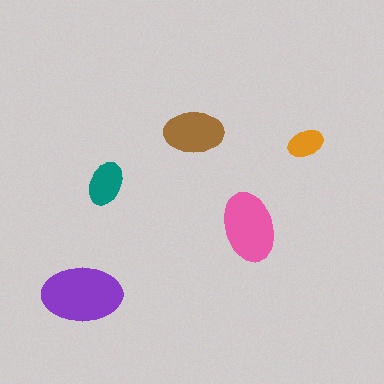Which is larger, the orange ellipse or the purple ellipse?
The purple one.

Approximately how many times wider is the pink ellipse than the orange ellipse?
About 2 times wider.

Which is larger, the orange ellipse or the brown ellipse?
The brown one.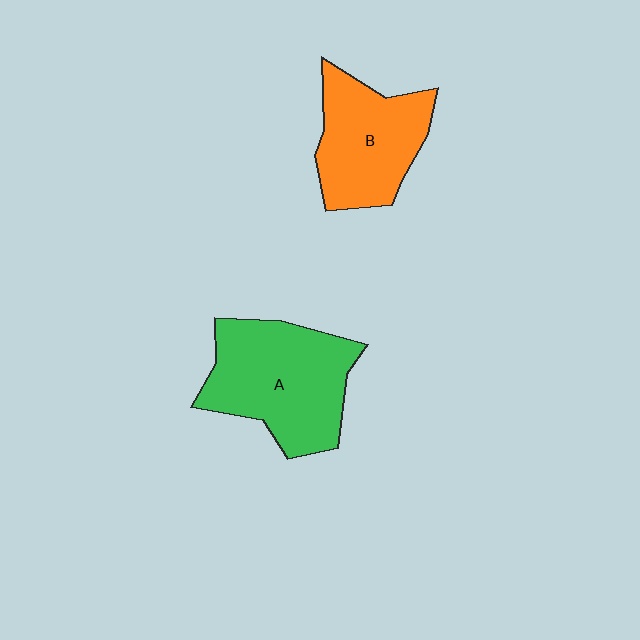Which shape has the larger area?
Shape A (green).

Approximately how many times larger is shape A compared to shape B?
Approximately 1.3 times.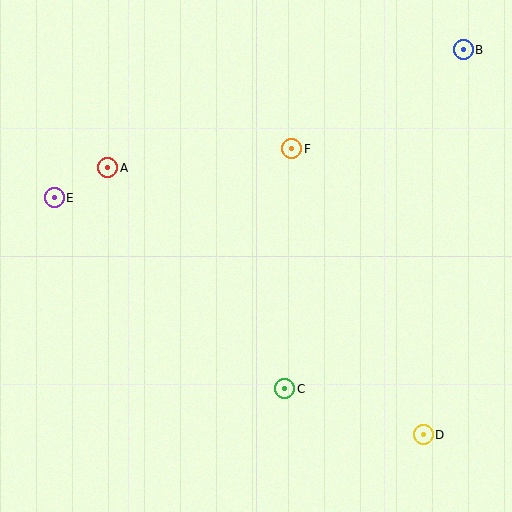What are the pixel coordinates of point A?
Point A is at (108, 168).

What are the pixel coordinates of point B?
Point B is at (463, 50).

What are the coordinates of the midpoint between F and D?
The midpoint between F and D is at (357, 292).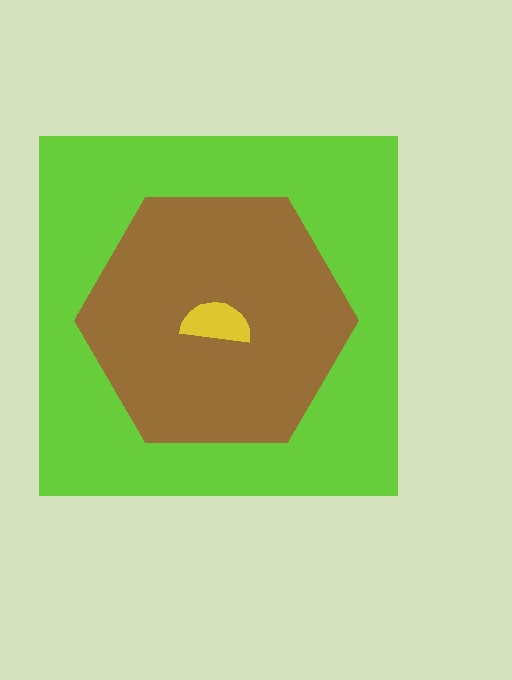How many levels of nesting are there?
3.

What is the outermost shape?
The lime square.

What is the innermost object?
The yellow semicircle.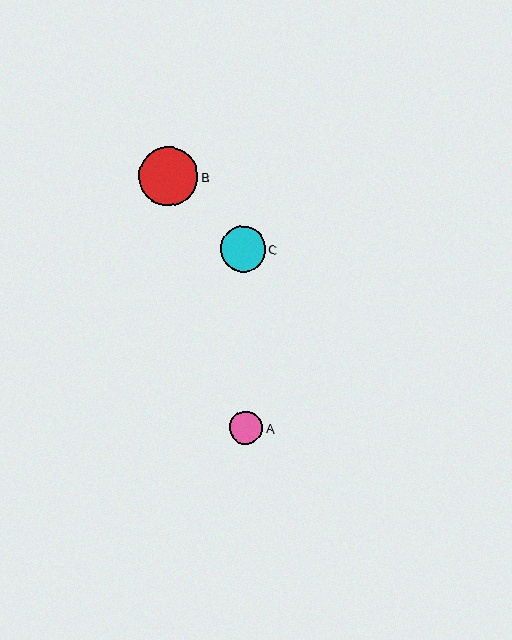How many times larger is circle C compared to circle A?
Circle C is approximately 1.3 times the size of circle A.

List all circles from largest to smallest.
From largest to smallest: B, C, A.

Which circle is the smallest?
Circle A is the smallest with a size of approximately 34 pixels.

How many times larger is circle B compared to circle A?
Circle B is approximately 1.8 times the size of circle A.